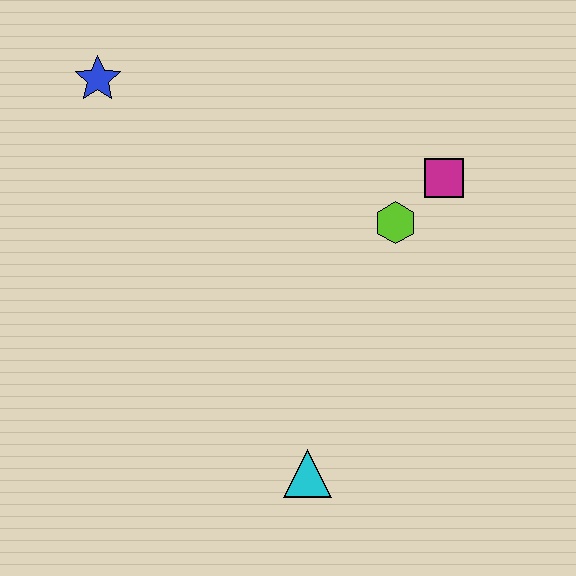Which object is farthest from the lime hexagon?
The blue star is farthest from the lime hexagon.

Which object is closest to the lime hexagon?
The magenta square is closest to the lime hexagon.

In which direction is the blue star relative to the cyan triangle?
The blue star is above the cyan triangle.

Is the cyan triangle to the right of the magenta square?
No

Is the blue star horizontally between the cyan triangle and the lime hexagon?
No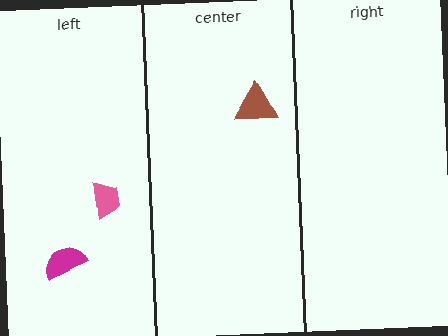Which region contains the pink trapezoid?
The left region.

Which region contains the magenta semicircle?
The left region.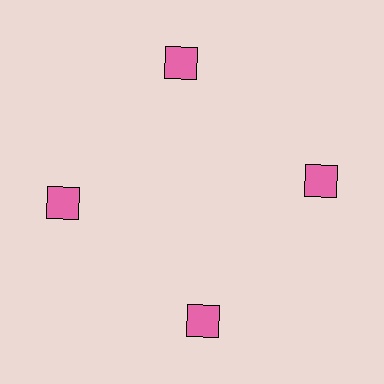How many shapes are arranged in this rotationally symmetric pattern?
There are 4 shapes, arranged in 4 groups of 1.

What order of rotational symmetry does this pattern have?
This pattern has 4-fold rotational symmetry.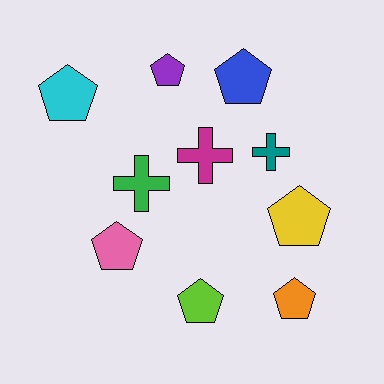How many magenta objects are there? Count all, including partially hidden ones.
There is 1 magenta object.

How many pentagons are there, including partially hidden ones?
There are 7 pentagons.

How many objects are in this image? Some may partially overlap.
There are 10 objects.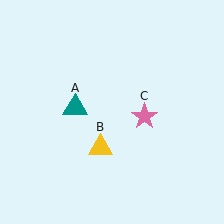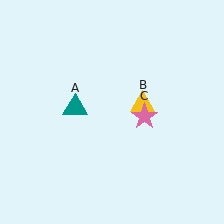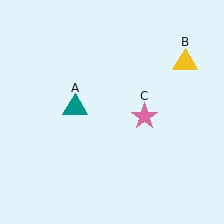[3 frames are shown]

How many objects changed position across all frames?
1 object changed position: yellow triangle (object B).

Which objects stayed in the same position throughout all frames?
Teal triangle (object A) and pink star (object C) remained stationary.